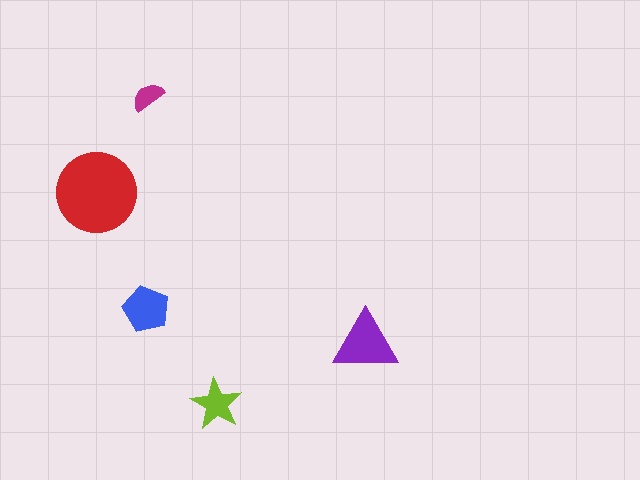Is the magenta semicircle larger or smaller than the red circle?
Smaller.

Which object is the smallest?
The magenta semicircle.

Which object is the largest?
The red circle.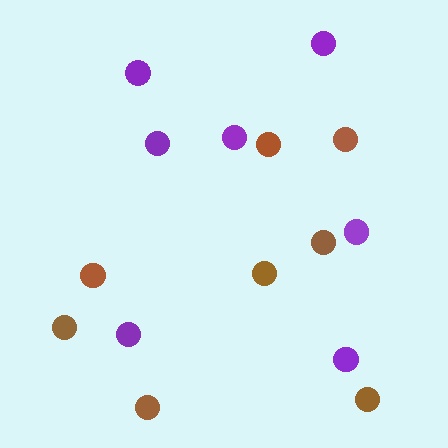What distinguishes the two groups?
There are 2 groups: one group of brown circles (8) and one group of purple circles (7).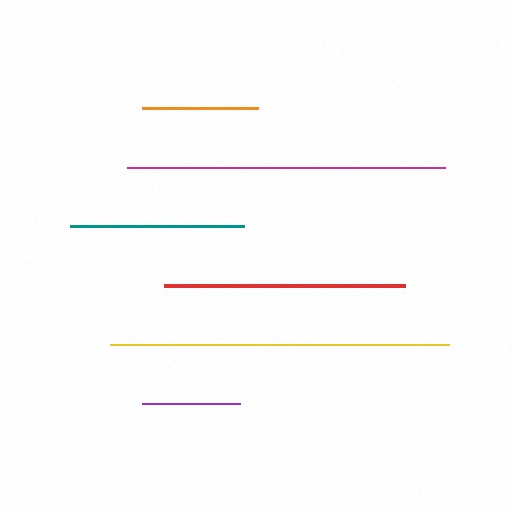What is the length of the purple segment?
The purple segment is approximately 98 pixels long.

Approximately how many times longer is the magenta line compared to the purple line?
The magenta line is approximately 3.2 times the length of the purple line.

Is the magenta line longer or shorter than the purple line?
The magenta line is longer than the purple line.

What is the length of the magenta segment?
The magenta segment is approximately 318 pixels long.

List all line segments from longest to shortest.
From longest to shortest: yellow, magenta, red, teal, orange, purple.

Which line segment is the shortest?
The purple line is the shortest at approximately 98 pixels.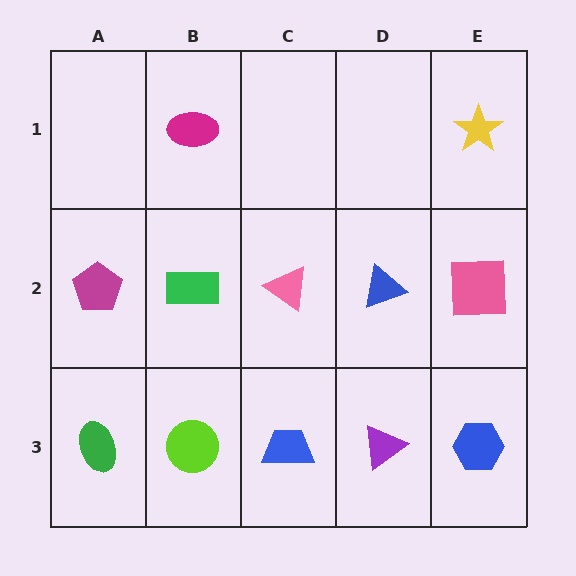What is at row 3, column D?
A purple triangle.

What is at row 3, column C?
A blue trapezoid.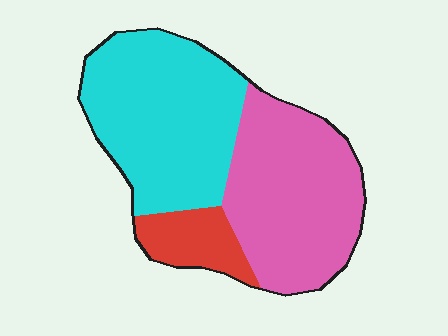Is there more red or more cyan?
Cyan.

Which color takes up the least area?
Red, at roughly 10%.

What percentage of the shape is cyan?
Cyan covers around 45% of the shape.